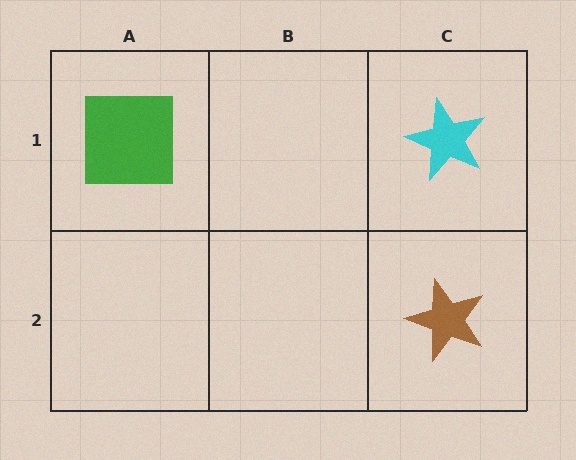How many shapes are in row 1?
2 shapes.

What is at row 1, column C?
A cyan star.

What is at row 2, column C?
A brown star.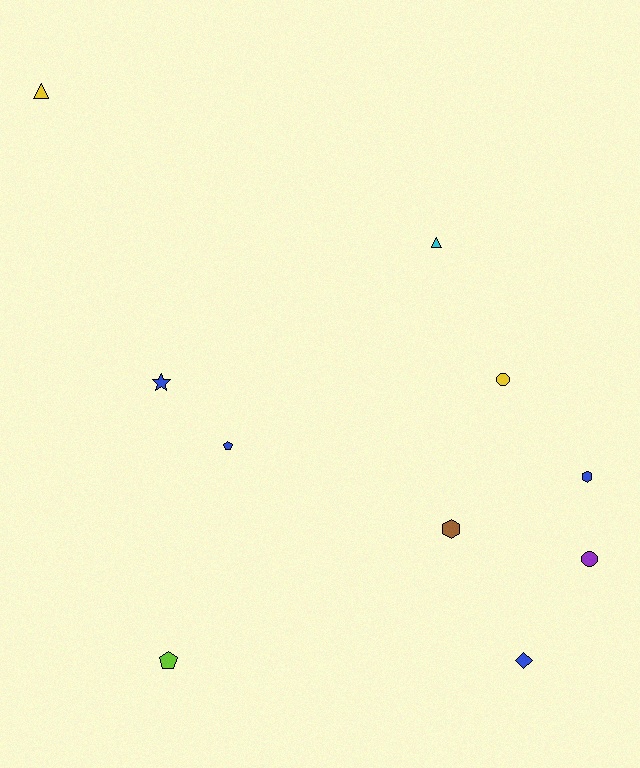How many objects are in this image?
There are 10 objects.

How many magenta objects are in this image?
There are no magenta objects.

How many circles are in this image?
There are 2 circles.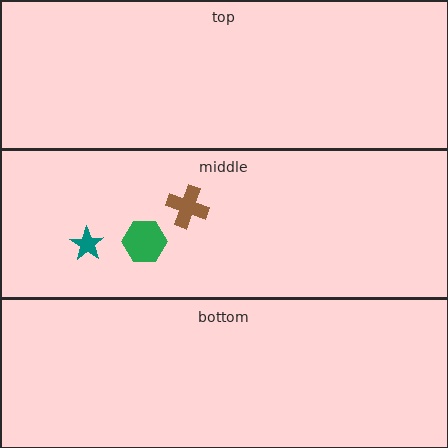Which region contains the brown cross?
The middle region.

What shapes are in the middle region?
The brown cross, the green hexagon, the teal star.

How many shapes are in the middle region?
3.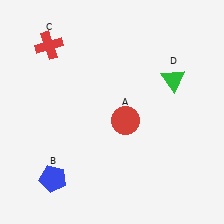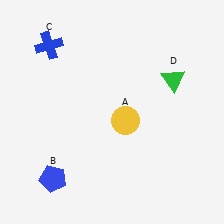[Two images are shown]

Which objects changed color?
A changed from red to yellow. C changed from red to blue.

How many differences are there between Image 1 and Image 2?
There are 2 differences between the two images.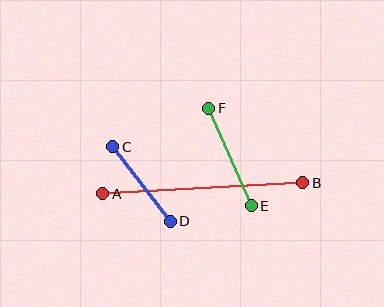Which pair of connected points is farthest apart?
Points A and B are farthest apart.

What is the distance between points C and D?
The distance is approximately 94 pixels.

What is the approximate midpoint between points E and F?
The midpoint is at approximately (230, 157) pixels.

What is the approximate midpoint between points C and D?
The midpoint is at approximately (142, 184) pixels.